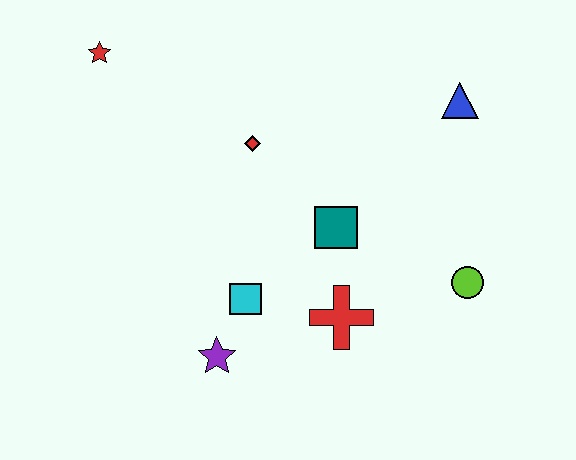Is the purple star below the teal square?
Yes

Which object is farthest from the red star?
The lime circle is farthest from the red star.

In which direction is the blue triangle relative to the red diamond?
The blue triangle is to the right of the red diamond.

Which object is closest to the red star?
The red diamond is closest to the red star.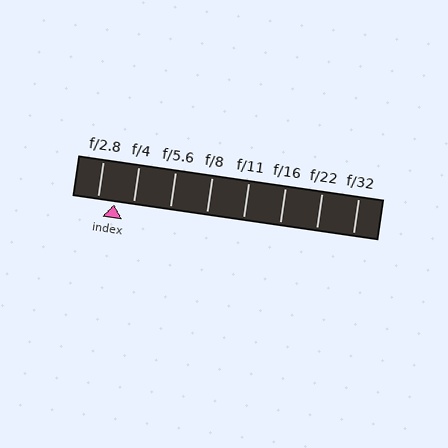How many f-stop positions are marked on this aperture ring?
There are 8 f-stop positions marked.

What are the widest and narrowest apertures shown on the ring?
The widest aperture shown is f/2.8 and the narrowest is f/32.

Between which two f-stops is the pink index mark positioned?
The index mark is between f/2.8 and f/4.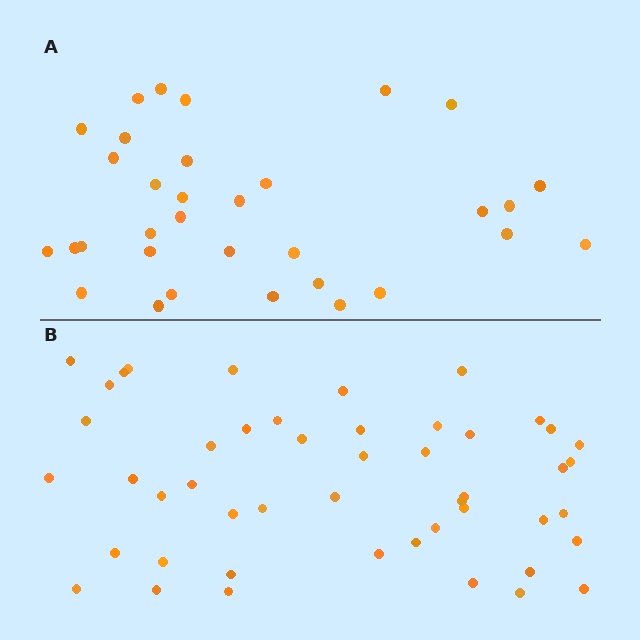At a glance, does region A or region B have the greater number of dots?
Region B (the bottom region) has more dots.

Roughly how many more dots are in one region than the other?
Region B has approximately 15 more dots than region A.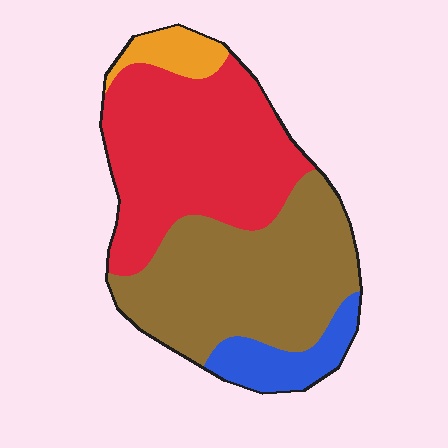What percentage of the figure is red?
Red takes up about two fifths (2/5) of the figure.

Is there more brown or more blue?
Brown.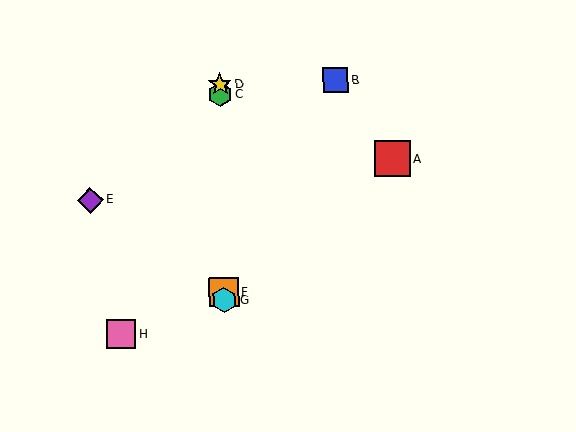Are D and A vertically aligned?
No, D is at x≈220 and A is at x≈392.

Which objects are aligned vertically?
Objects C, D, F, G are aligned vertically.